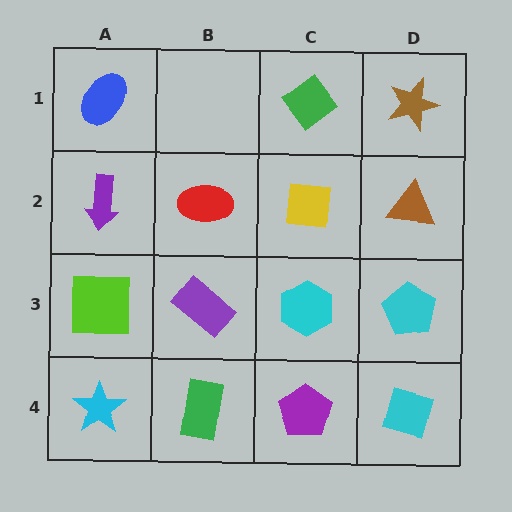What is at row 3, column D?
A cyan pentagon.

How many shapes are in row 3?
4 shapes.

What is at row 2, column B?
A red ellipse.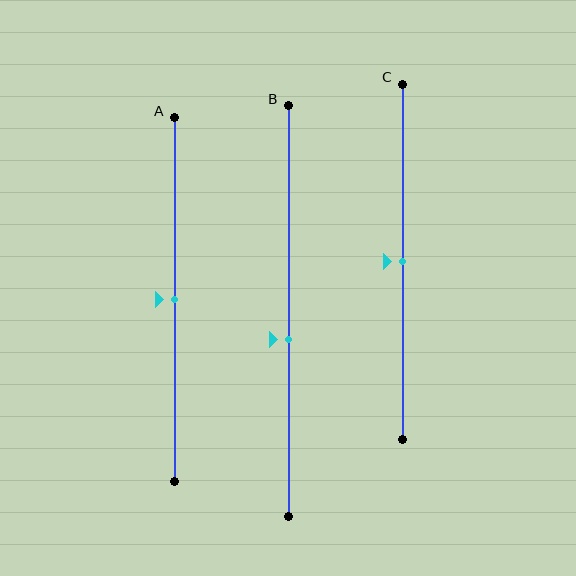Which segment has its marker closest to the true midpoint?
Segment A has its marker closest to the true midpoint.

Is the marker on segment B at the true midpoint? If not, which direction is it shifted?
No, the marker on segment B is shifted downward by about 7% of the segment length.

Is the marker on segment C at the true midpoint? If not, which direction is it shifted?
Yes, the marker on segment C is at the true midpoint.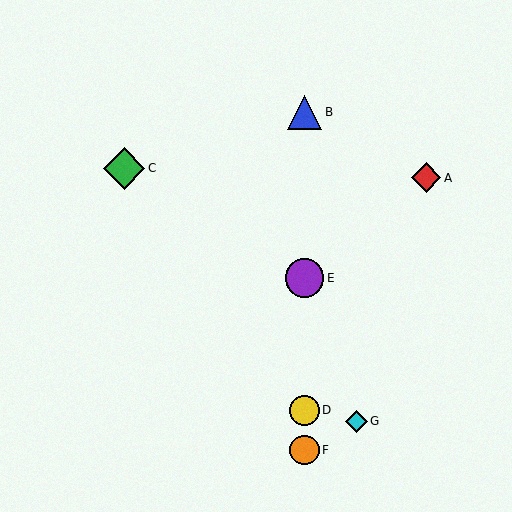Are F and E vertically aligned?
Yes, both are at x≈305.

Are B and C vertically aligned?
No, B is at x≈305 and C is at x≈124.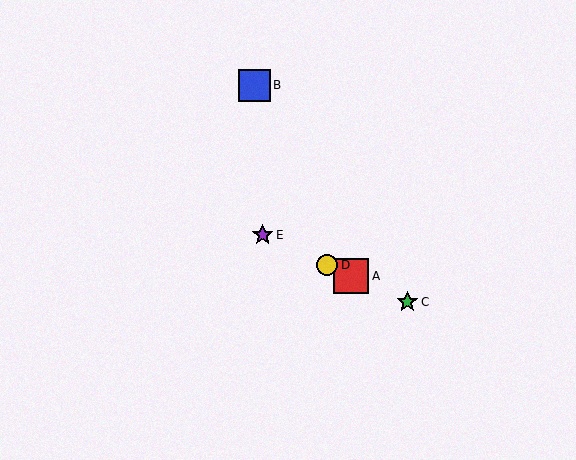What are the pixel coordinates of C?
Object C is at (407, 302).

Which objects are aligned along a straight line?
Objects A, C, D, E are aligned along a straight line.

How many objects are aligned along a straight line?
4 objects (A, C, D, E) are aligned along a straight line.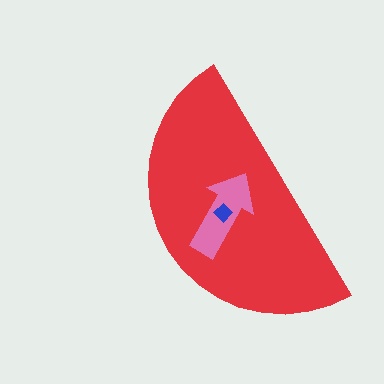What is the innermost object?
The blue diamond.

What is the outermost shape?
The red semicircle.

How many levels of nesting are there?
3.